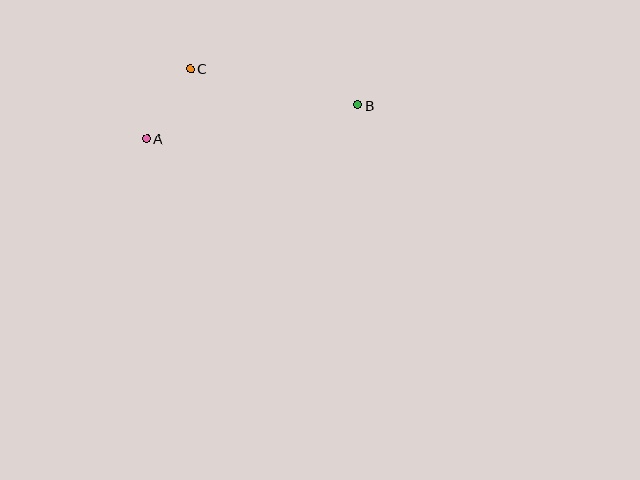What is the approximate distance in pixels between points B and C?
The distance between B and C is approximately 171 pixels.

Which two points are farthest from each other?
Points A and B are farthest from each other.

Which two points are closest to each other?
Points A and C are closest to each other.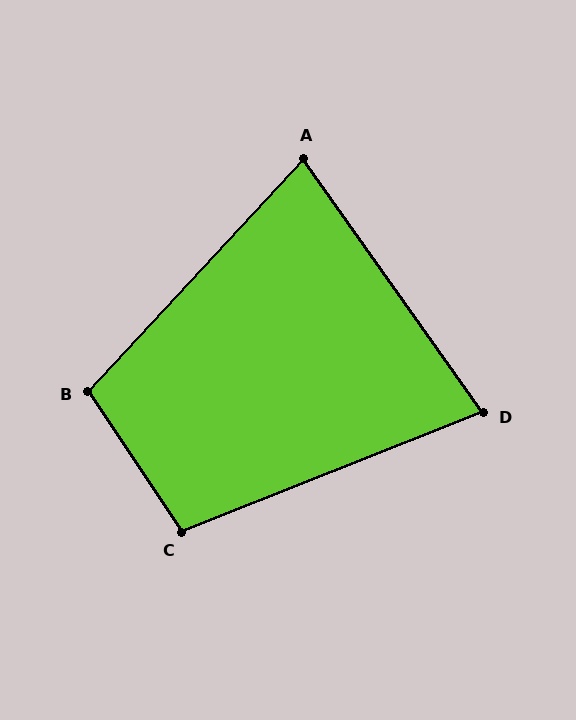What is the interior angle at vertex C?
Approximately 102 degrees (obtuse).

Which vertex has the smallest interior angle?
D, at approximately 76 degrees.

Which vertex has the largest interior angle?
B, at approximately 104 degrees.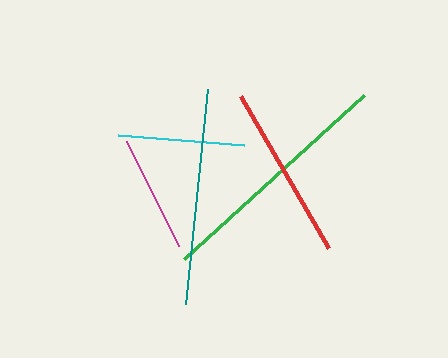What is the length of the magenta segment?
The magenta segment is approximately 117 pixels long.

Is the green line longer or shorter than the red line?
The green line is longer than the red line.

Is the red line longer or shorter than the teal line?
The teal line is longer than the red line.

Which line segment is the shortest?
The magenta line is the shortest at approximately 117 pixels.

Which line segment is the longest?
The green line is the longest at approximately 243 pixels.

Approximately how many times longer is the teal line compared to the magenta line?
The teal line is approximately 1.8 times the length of the magenta line.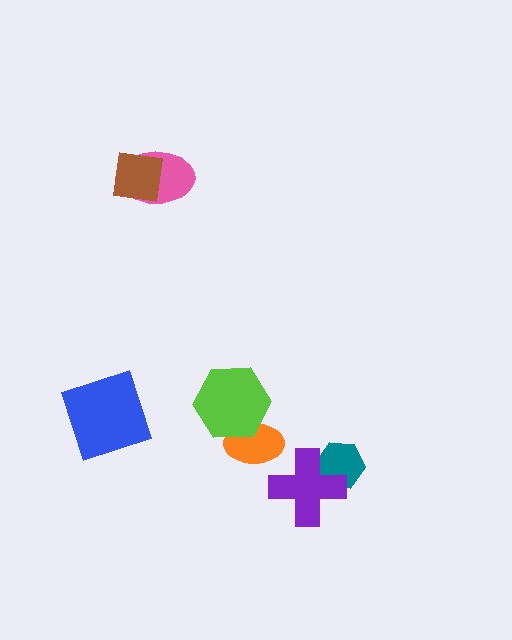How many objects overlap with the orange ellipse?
1 object overlaps with the orange ellipse.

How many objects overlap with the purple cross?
1 object overlaps with the purple cross.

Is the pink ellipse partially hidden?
Yes, it is partially covered by another shape.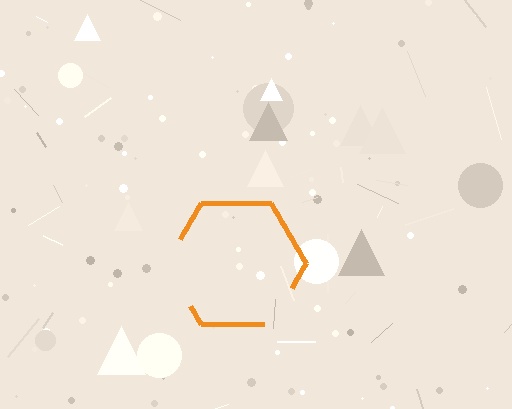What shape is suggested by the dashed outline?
The dashed outline suggests a hexagon.